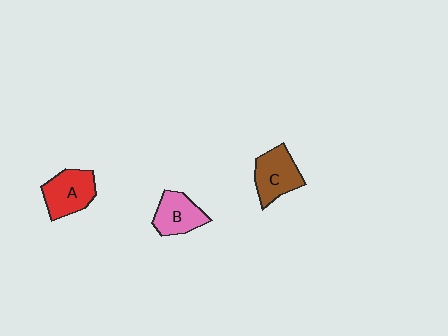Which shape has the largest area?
Shape C (brown).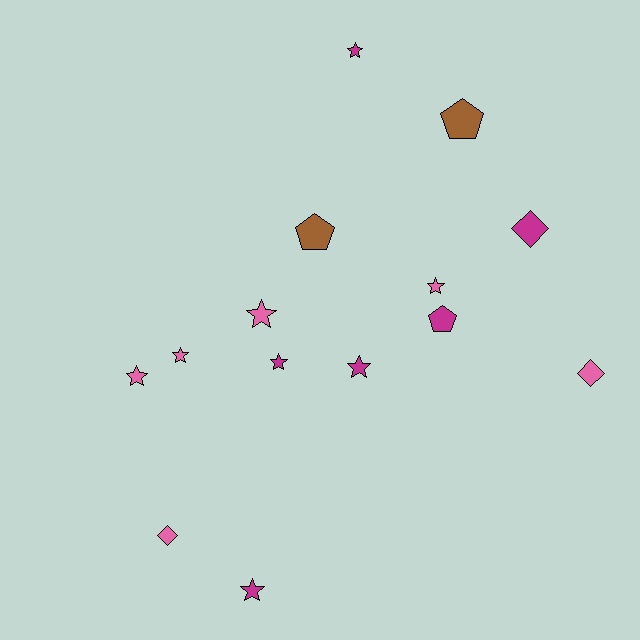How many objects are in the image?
There are 14 objects.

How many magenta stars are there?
There are 4 magenta stars.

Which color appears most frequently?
Magenta, with 6 objects.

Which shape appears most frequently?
Star, with 8 objects.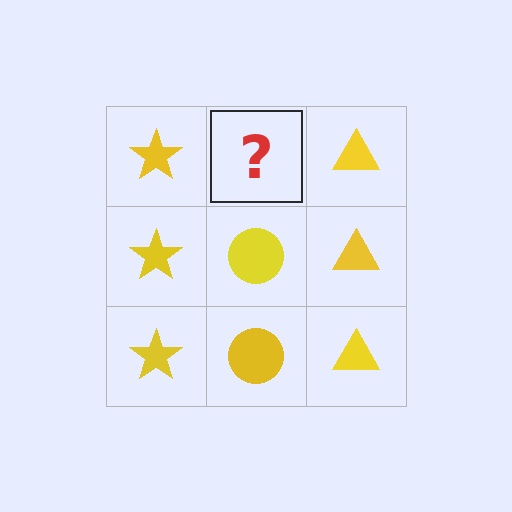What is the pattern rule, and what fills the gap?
The rule is that each column has a consistent shape. The gap should be filled with a yellow circle.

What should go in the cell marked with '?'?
The missing cell should contain a yellow circle.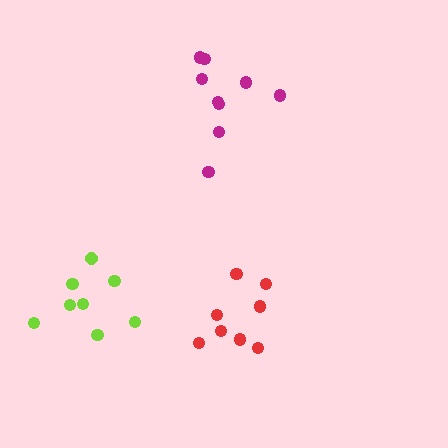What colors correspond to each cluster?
The clusters are colored: red, magenta, lime.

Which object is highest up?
The magenta cluster is topmost.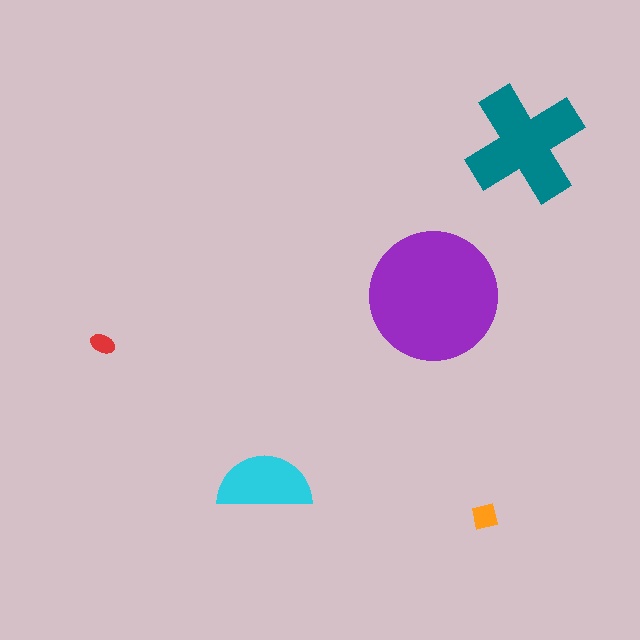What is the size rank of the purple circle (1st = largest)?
1st.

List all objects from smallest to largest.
The red ellipse, the orange square, the cyan semicircle, the teal cross, the purple circle.